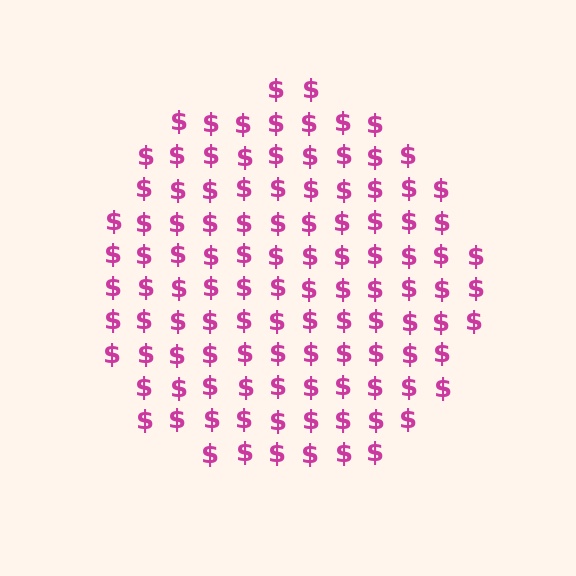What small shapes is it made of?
It is made of small dollar signs.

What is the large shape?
The large shape is a circle.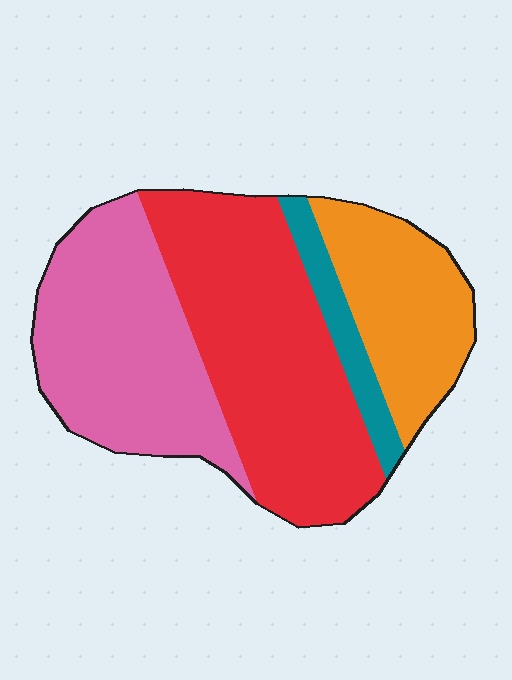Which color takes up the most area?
Red, at roughly 40%.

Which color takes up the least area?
Teal, at roughly 5%.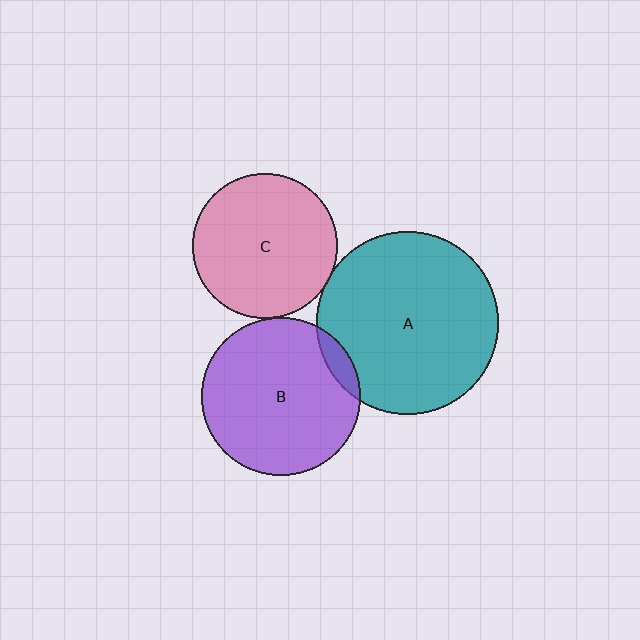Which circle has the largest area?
Circle A (teal).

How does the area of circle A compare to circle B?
Approximately 1.3 times.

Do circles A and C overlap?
Yes.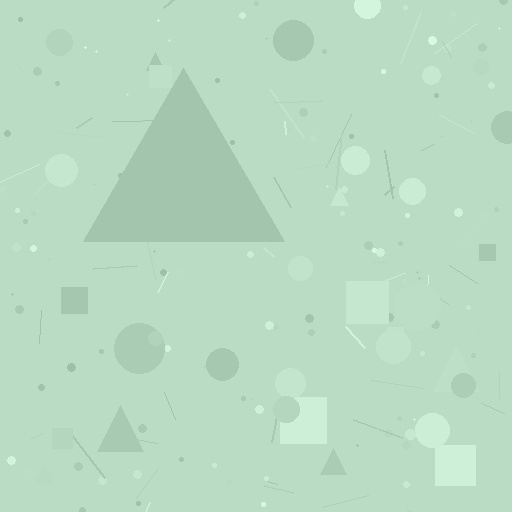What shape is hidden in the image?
A triangle is hidden in the image.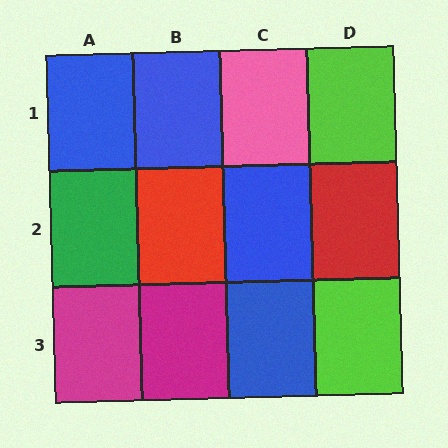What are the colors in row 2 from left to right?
Green, red, blue, red.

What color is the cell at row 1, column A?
Blue.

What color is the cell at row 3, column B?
Magenta.